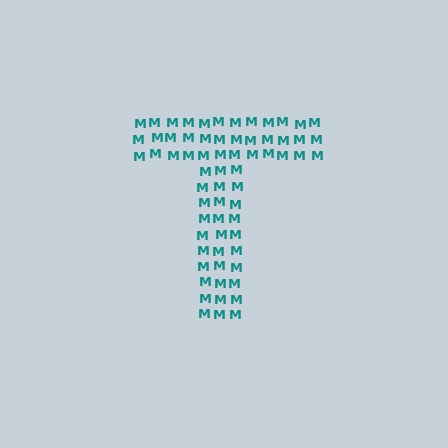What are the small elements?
The small elements are letter M's.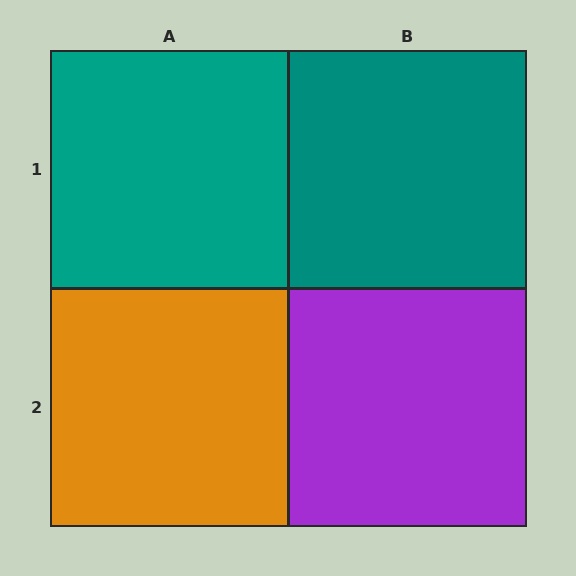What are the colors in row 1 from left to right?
Teal, teal.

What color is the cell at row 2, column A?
Orange.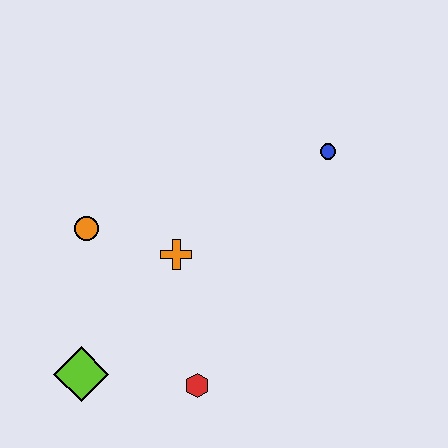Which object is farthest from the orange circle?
The blue circle is farthest from the orange circle.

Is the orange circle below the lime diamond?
No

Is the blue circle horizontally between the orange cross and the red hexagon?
No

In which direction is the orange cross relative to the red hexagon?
The orange cross is above the red hexagon.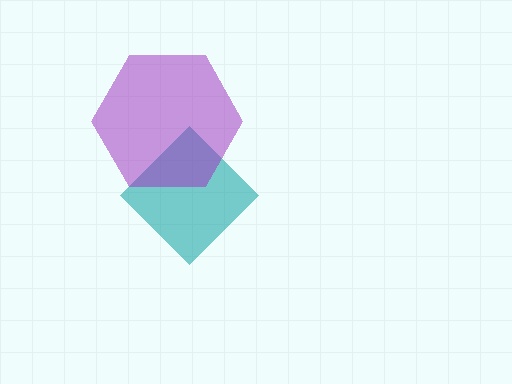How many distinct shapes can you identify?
There are 2 distinct shapes: a teal diamond, a purple hexagon.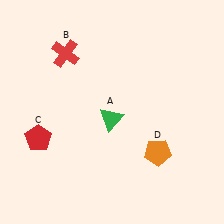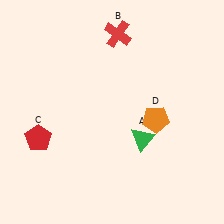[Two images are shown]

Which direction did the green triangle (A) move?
The green triangle (A) moved right.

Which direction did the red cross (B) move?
The red cross (B) moved right.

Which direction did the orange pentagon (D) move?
The orange pentagon (D) moved up.